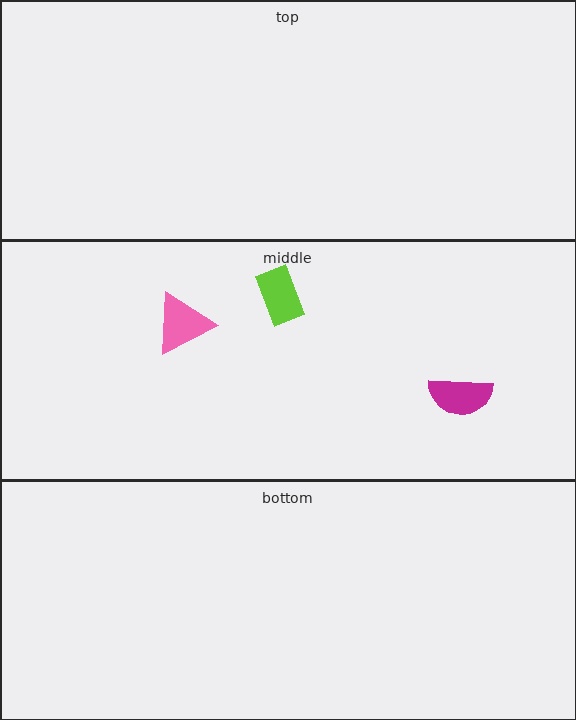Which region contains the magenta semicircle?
The middle region.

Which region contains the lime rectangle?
The middle region.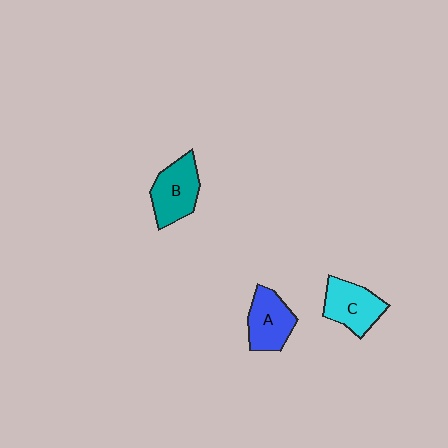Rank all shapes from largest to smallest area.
From largest to smallest: B (teal), C (cyan), A (blue).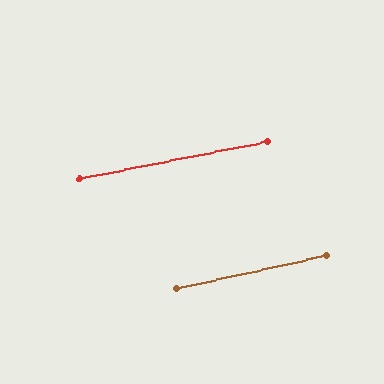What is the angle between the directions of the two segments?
Approximately 2 degrees.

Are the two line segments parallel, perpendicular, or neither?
Parallel — their directions differ by only 1.6°.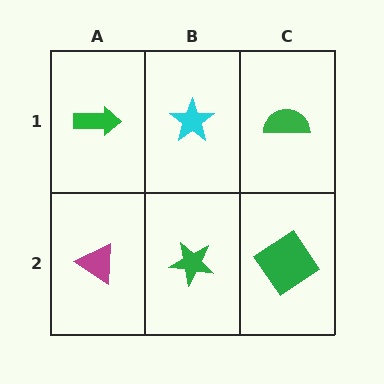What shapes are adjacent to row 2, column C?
A green semicircle (row 1, column C), a green star (row 2, column B).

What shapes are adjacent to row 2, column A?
A green arrow (row 1, column A), a green star (row 2, column B).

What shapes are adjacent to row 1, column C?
A green diamond (row 2, column C), a cyan star (row 1, column B).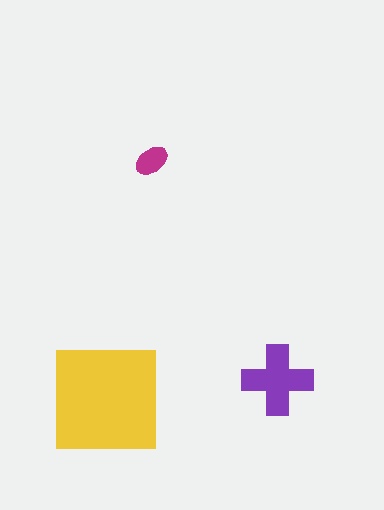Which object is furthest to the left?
The yellow square is leftmost.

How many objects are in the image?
There are 3 objects in the image.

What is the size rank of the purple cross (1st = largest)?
2nd.